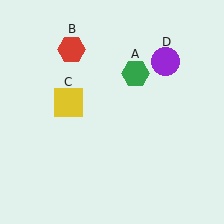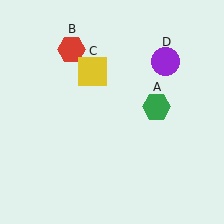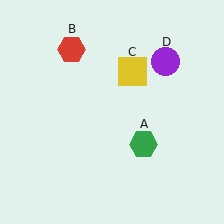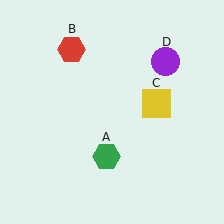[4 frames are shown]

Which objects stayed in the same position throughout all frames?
Red hexagon (object B) and purple circle (object D) remained stationary.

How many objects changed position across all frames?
2 objects changed position: green hexagon (object A), yellow square (object C).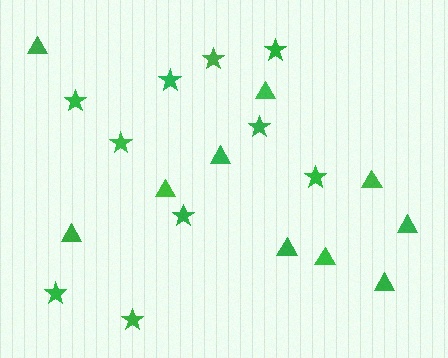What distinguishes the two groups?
There are 2 groups: one group of stars (10) and one group of triangles (10).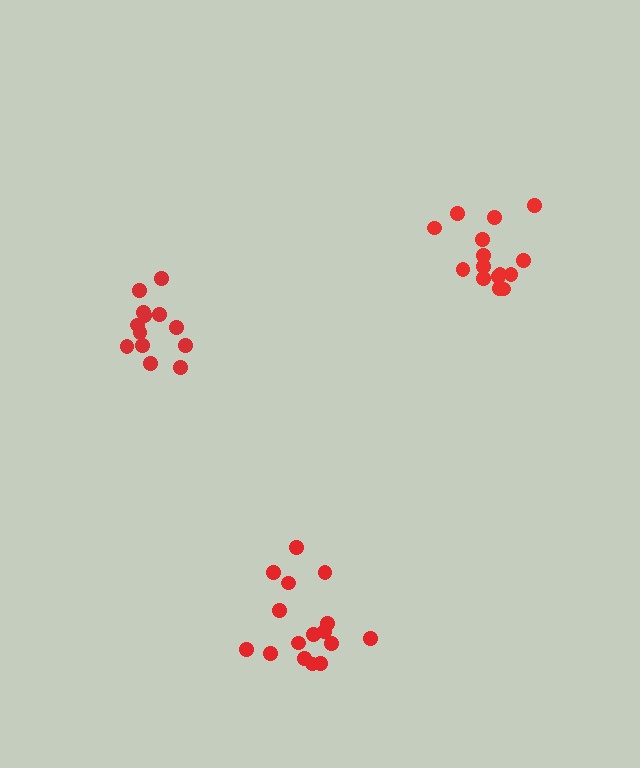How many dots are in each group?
Group 1: 13 dots, Group 2: 15 dots, Group 3: 16 dots (44 total).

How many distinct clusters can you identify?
There are 3 distinct clusters.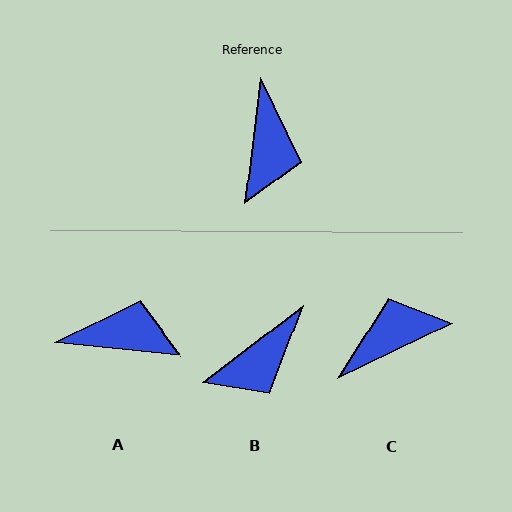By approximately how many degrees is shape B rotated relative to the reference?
Approximately 46 degrees clockwise.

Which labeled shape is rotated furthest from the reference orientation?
C, about 123 degrees away.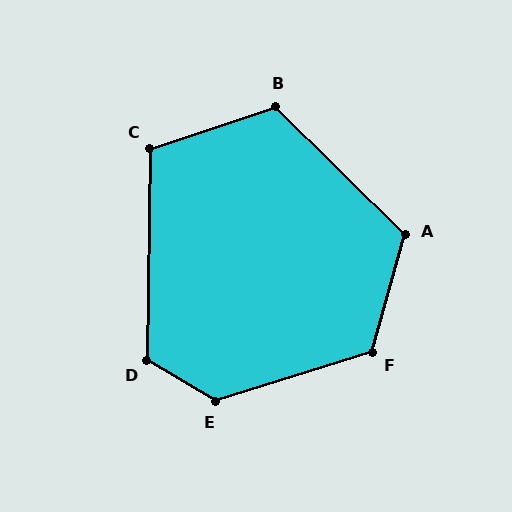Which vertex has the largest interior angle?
E, at approximately 132 degrees.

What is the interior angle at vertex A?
Approximately 119 degrees (obtuse).